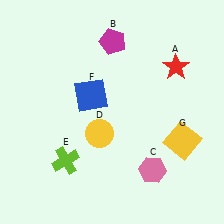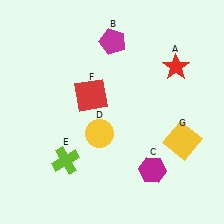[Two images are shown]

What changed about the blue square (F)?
In Image 1, F is blue. In Image 2, it changed to red.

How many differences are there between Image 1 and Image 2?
There are 2 differences between the two images.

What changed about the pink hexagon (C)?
In Image 1, C is pink. In Image 2, it changed to magenta.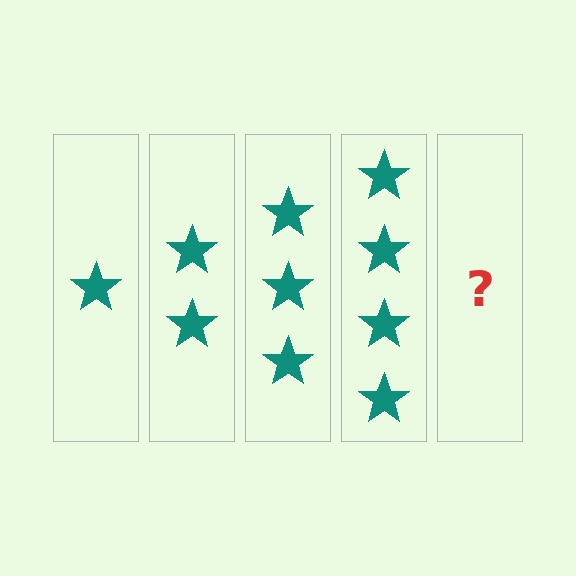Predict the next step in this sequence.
The next step is 5 stars.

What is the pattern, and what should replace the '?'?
The pattern is that each step adds one more star. The '?' should be 5 stars.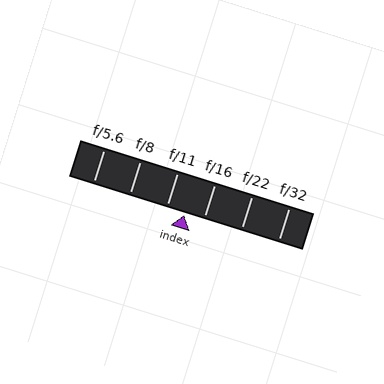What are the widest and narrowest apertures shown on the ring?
The widest aperture shown is f/5.6 and the narrowest is f/32.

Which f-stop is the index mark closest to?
The index mark is closest to f/11.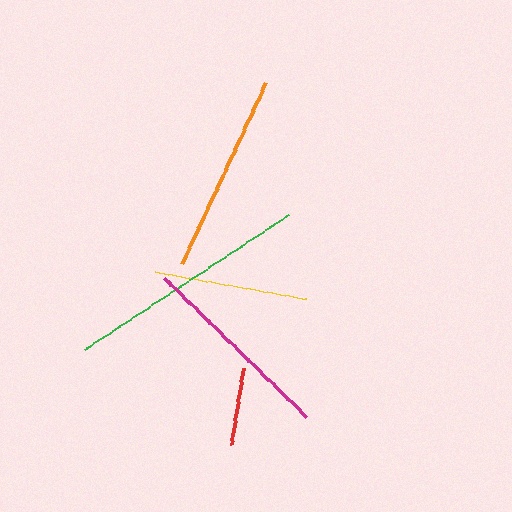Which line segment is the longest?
The green line is the longest at approximately 244 pixels.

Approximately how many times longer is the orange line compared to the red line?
The orange line is approximately 2.6 times the length of the red line.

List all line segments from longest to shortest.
From longest to shortest: green, orange, magenta, yellow, red.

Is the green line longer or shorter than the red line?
The green line is longer than the red line.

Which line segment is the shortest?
The red line is the shortest at approximately 77 pixels.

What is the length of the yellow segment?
The yellow segment is approximately 155 pixels long.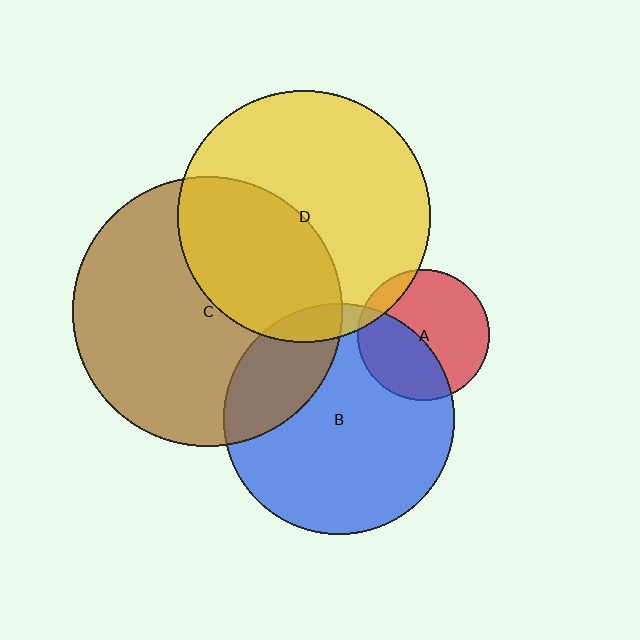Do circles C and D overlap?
Yes.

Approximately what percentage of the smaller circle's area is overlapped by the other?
Approximately 40%.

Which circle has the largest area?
Circle C (brown).